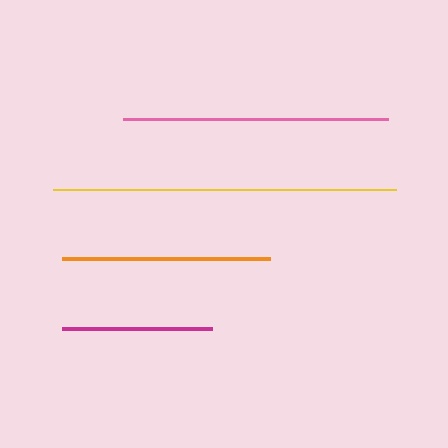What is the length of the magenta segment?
The magenta segment is approximately 150 pixels long.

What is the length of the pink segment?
The pink segment is approximately 265 pixels long.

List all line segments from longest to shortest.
From longest to shortest: yellow, pink, orange, magenta.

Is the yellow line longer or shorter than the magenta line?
The yellow line is longer than the magenta line.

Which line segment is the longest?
The yellow line is the longest at approximately 343 pixels.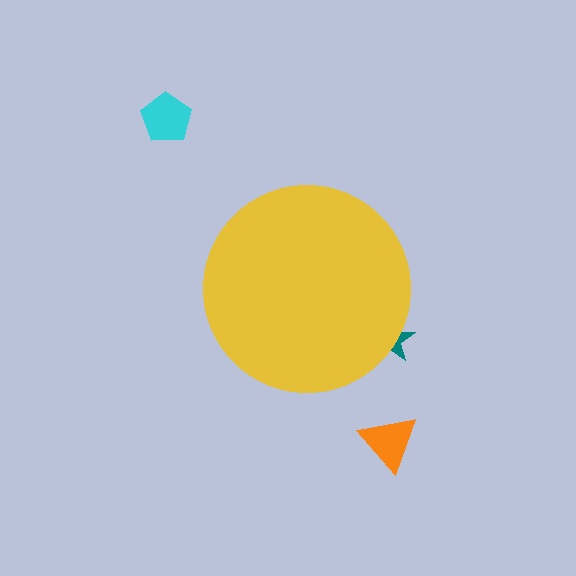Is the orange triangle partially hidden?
No, the orange triangle is fully visible.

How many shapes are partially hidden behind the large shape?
1 shape is partially hidden.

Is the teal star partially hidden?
Yes, the teal star is partially hidden behind the yellow circle.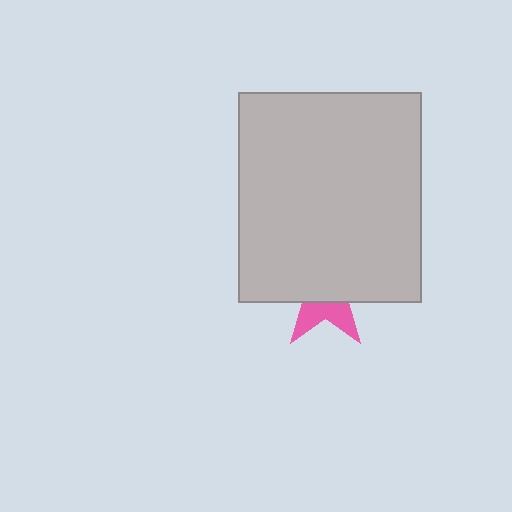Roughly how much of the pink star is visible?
A small part of it is visible (roughly 35%).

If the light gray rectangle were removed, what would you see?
You would see the complete pink star.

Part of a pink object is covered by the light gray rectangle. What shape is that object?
It is a star.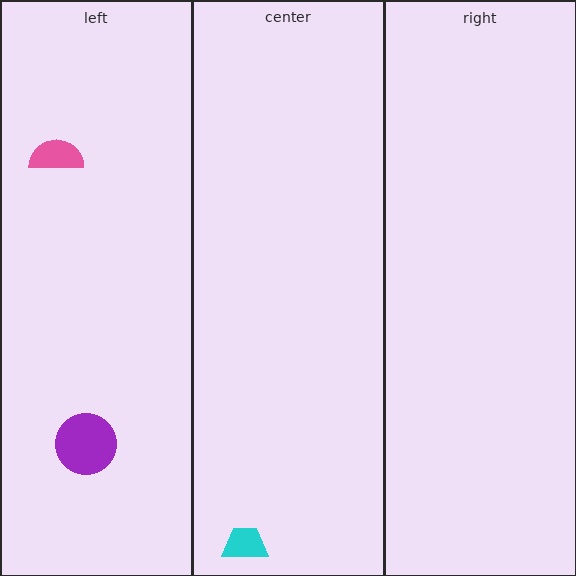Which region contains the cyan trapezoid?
The center region.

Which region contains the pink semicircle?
The left region.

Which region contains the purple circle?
The left region.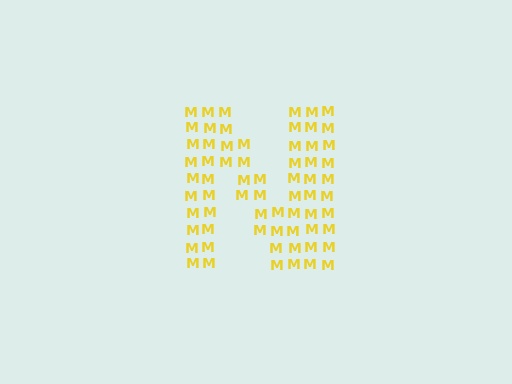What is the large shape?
The large shape is the letter N.